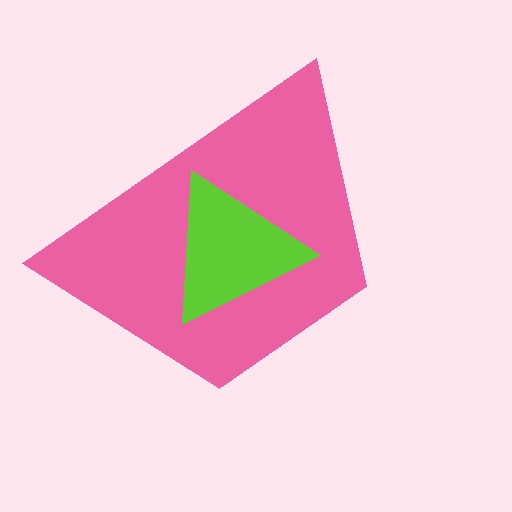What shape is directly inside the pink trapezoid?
The lime triangle.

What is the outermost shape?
The pink trapezoid.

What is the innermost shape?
The lime triangle.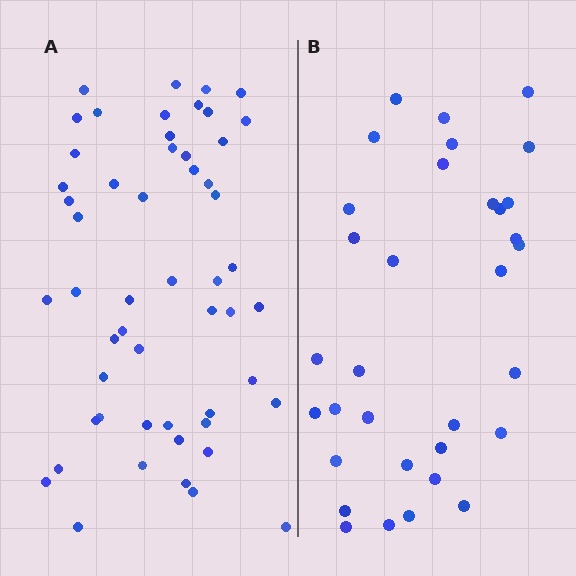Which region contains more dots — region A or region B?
Region A (the left region) has more dots.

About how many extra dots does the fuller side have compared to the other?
Region A has approximately 20 more dots than region B.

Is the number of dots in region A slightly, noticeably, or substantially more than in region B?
Region A has substantially more. The ratio is roughly 1.6 to 1.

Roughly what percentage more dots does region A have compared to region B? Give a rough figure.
About 60% more.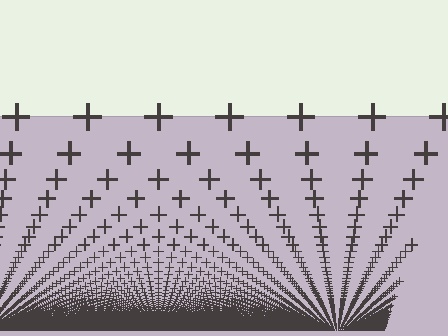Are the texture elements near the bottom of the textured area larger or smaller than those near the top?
Smaller. The gradient is inverted — elements near the bottom are smaller and denser.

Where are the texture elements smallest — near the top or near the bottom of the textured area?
Near the bottom.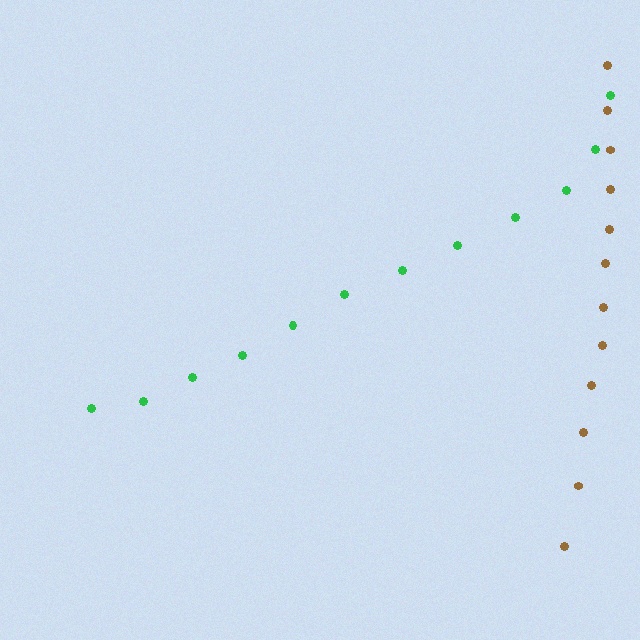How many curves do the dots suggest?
There are 2 distinct paths.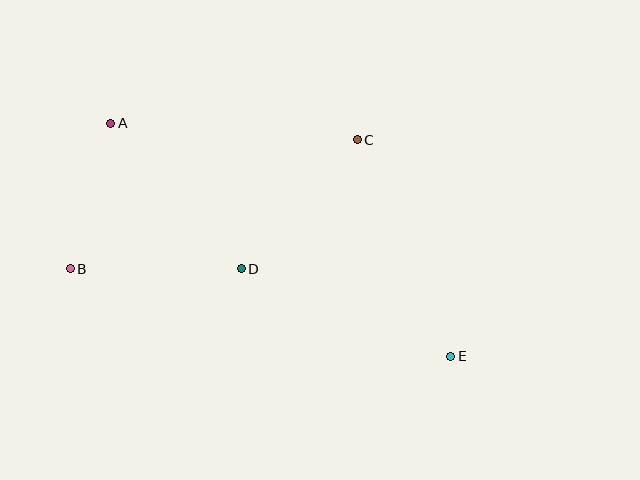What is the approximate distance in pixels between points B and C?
The distance between B and C is approximately 315 pixels.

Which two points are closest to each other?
Points A and B are closest to each other.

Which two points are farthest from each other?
Points A and E are farthest from each other.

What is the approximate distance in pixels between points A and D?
The distance between A and D is approximately 195 pixels.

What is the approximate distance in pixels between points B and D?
The distance between B and D is approximately 171 pixels.